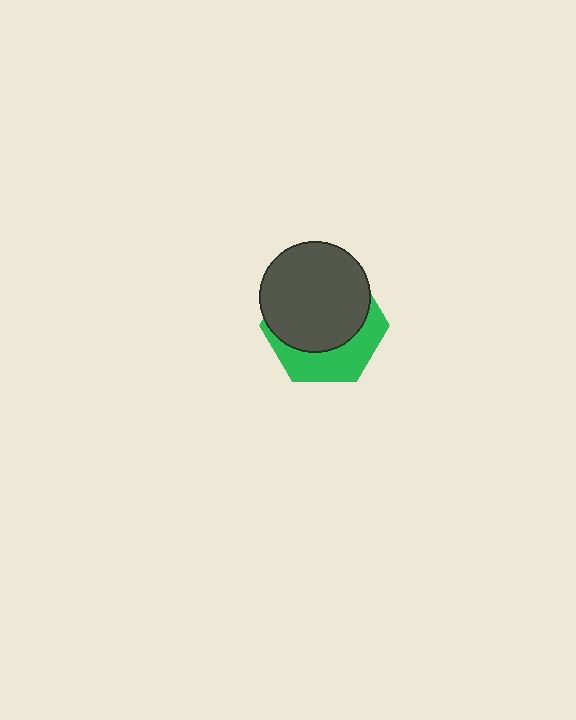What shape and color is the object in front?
The object in front is a dark gray circle.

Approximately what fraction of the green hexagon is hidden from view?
Roughly 63% of the green hexagon is hidden behind the dark gray circle.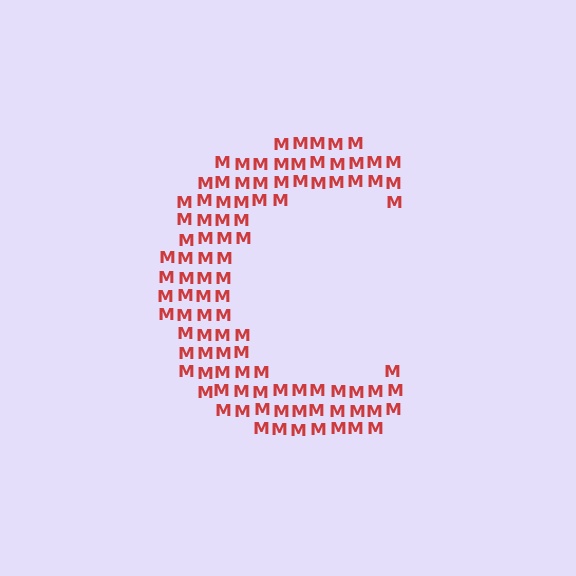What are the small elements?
The small elements are letter M's.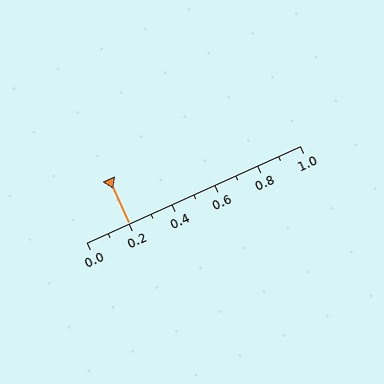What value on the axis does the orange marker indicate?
The marker indicates approximately 0.2.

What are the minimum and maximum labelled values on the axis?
The axis runs from 0.0 to 1.0.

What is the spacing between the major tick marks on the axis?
The major ticks are spaced 0.2 apart.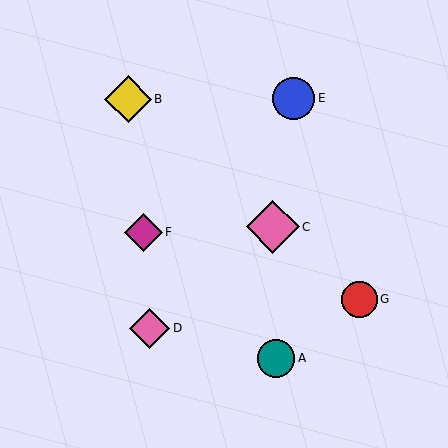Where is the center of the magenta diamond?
The center of the magenta diamond is at (143, 232).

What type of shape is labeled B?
Shape B is a yellow diamond.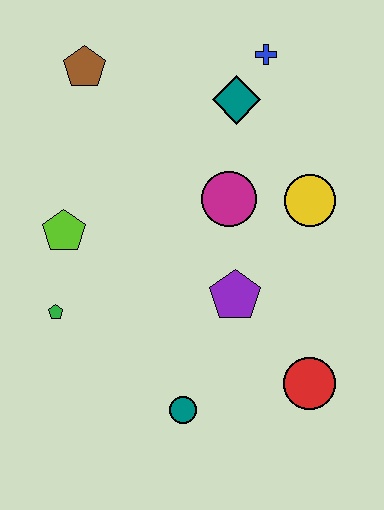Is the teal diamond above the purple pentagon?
Yes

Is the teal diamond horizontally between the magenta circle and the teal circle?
No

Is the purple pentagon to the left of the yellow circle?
Yes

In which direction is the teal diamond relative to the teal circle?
The teal diamond is above the teal circle.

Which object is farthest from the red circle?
The brown pentagon is farthest from the red circle.